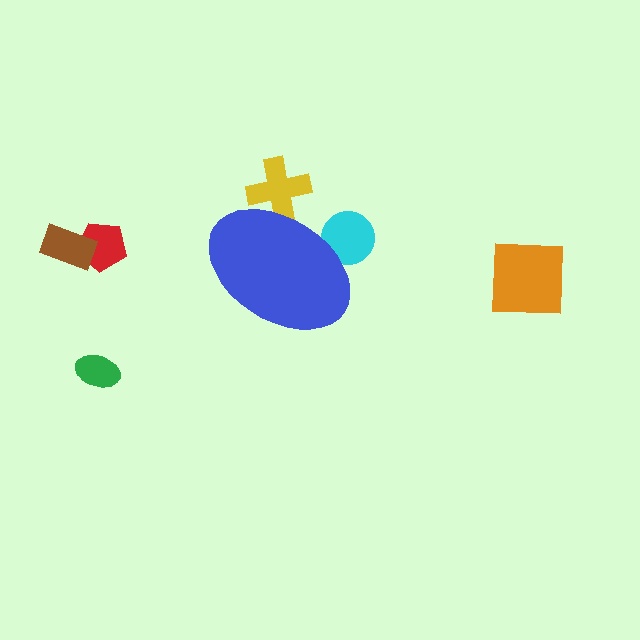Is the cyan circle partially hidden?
Yes, the cyan circle is partially hidden behind the blue ellipse.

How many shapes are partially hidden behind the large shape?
2 shapes are partially hidden.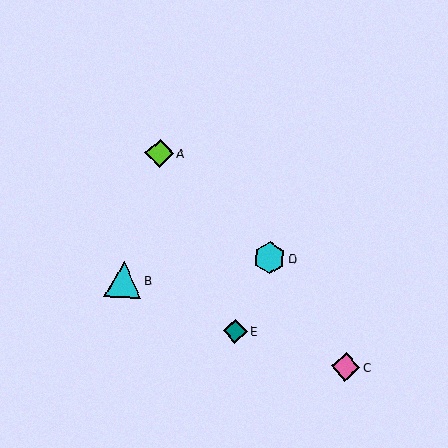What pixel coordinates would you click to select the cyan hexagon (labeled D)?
Click at (269, 258) to select the cyan hexagon D.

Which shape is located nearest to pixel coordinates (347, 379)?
The pink diamond (labeled C) at (346, 367) is nearest to that location.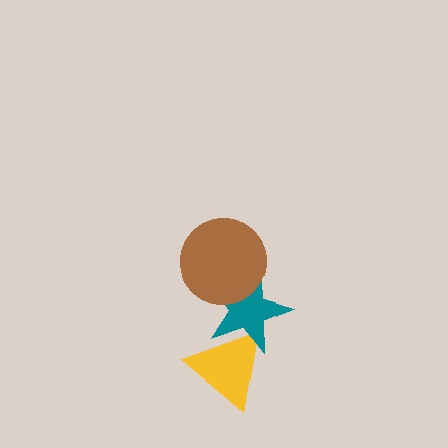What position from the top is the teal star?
The teal star is 2nd from the top.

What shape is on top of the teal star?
The brown circle is on top of the teal star.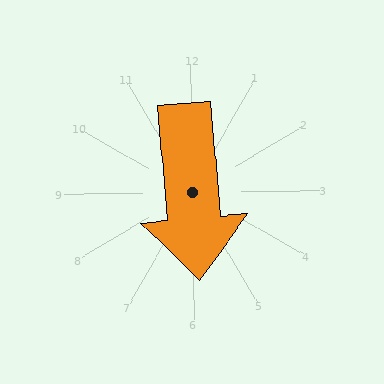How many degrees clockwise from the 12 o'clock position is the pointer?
Approximately 176 degrees.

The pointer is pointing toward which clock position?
Roughly 6 o'clock.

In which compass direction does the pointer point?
South.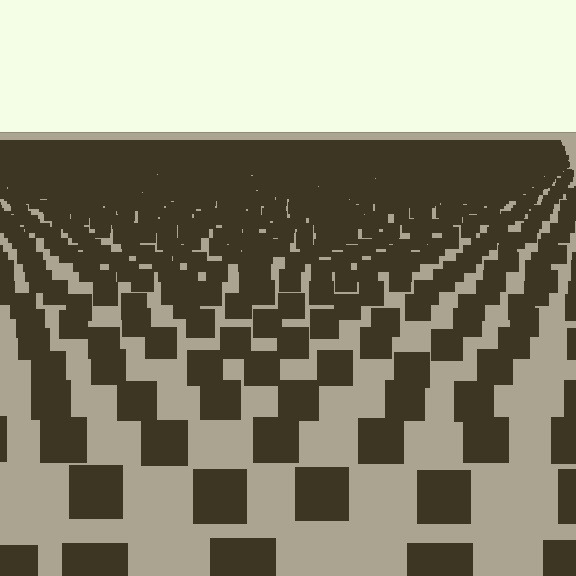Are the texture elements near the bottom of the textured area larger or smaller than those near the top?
Larger. Near the bottom, elements are closer to the viewer and appear at a bigger on-screen size.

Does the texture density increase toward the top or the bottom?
Density increases toward the top.